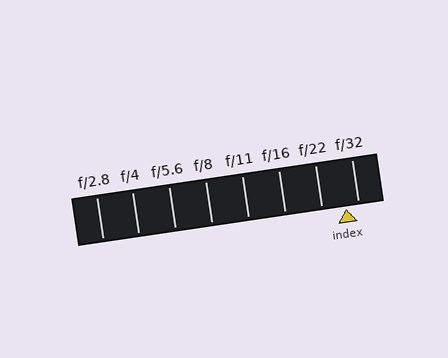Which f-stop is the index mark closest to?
The index mark is closest to f/32.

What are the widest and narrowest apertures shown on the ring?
The widest aperture shown is f/2.8 and the narrowest is f/32.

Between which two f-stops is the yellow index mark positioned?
The index mark is between f/22 and f/32.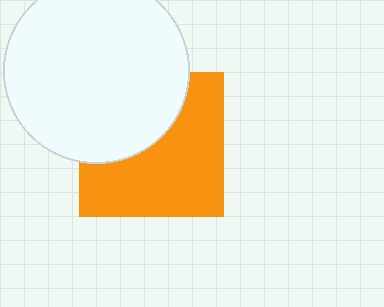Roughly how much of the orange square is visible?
About half of it is visible (roughly 60%).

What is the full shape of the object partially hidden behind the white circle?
The partially hidden object is an orange square.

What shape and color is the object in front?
The object in front is a white circle.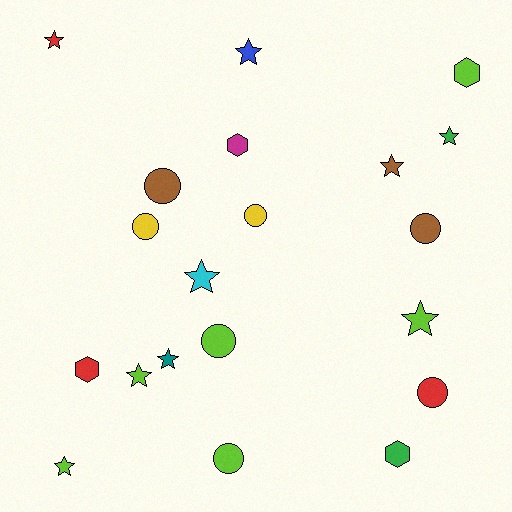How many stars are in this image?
There are 9 stars.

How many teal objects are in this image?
There is 1 teal object.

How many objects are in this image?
There are 20 objects.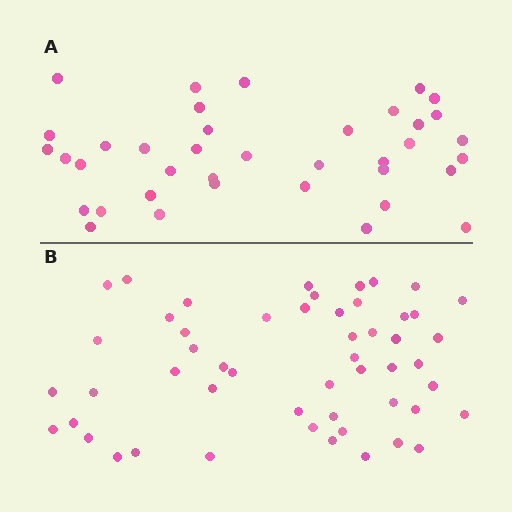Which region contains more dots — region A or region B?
Region B (the bottom region) has more dots.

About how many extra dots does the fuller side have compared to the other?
Region B has approximately 15 more dots than region A.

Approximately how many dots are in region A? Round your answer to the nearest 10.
About 40 dots. (The exact count is 38, which rounds to 40.)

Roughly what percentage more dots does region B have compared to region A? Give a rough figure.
About 35% more.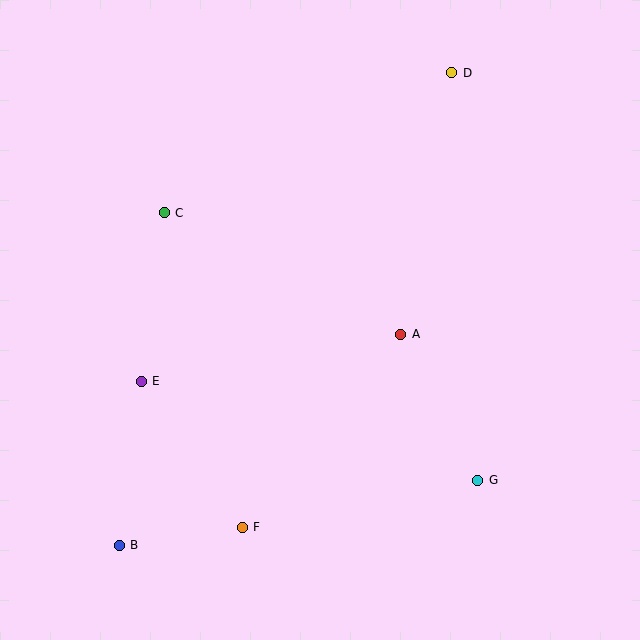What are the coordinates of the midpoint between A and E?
The midpoint between A and E is at (271, 358).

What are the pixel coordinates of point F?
Point F is at (242, 527).